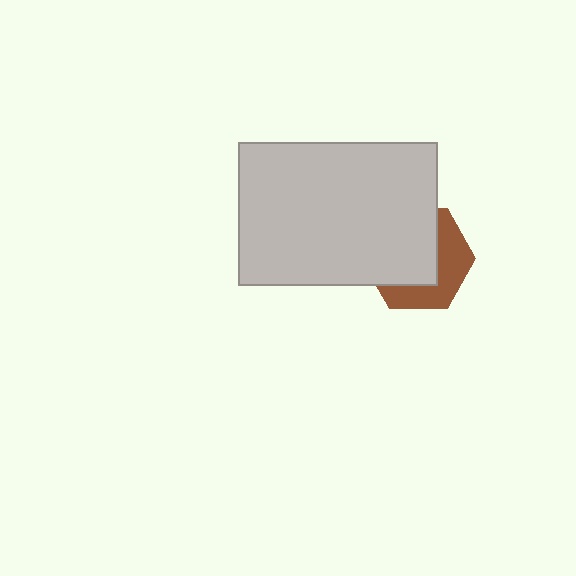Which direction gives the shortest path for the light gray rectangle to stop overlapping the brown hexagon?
Moving toward the upper-left gives the shortest separation.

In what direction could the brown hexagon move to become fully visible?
The brown hexagon could move toward the lower-right. That would shift it out from behind the light gray rectangle entirely.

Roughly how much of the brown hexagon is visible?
A small part of it is visible (roughly 43%).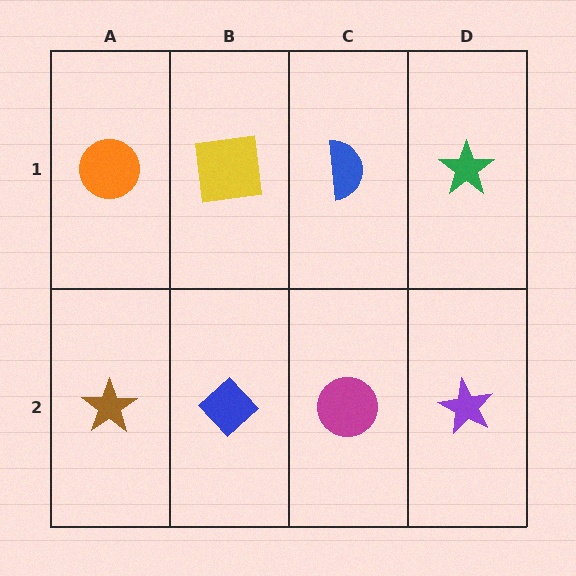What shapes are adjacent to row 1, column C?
A magenta circle (row 2, column C), a yellow square (row 1, column B), a green star (row 1, column D).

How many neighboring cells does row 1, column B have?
3.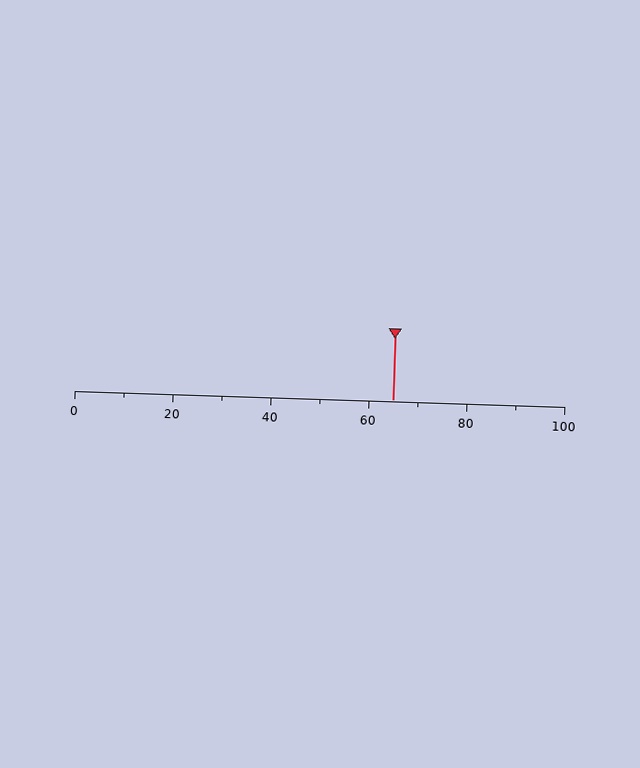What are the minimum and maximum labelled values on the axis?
The axis runs from 0 to 100.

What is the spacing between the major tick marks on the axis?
The major ticks are spaced 20 apart.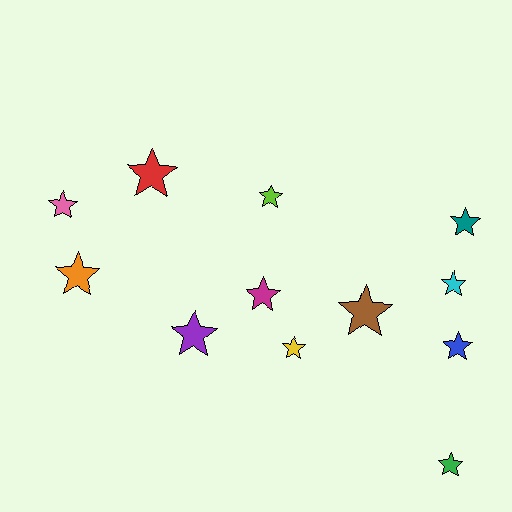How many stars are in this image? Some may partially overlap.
There are 12 stars.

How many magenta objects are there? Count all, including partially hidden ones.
There is 1 magenta object.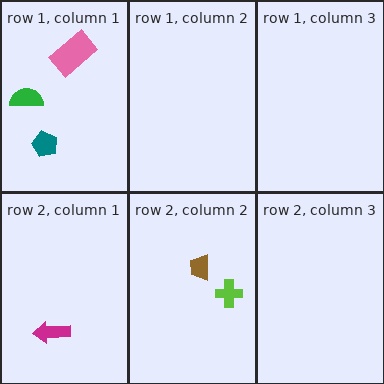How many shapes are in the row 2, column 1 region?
1.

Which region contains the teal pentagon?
The row 1, column 1 region.